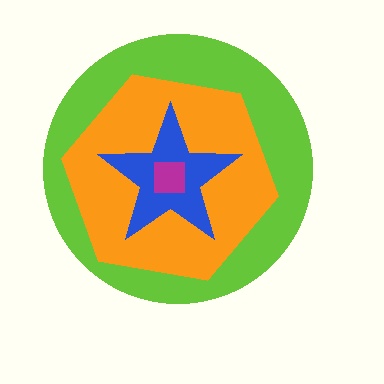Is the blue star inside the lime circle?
Yes.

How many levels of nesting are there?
4.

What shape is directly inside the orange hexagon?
The blue star.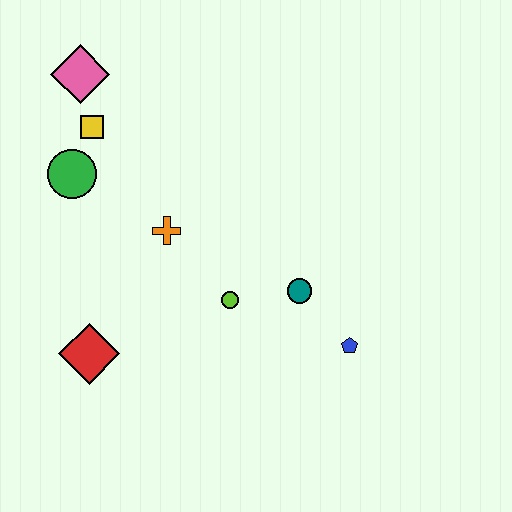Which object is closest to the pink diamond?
The yellow square is closest to the pink diamond.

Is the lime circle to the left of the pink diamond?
No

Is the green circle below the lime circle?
No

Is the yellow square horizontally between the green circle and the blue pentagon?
Yes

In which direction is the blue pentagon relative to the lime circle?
The blue pentagon is to the right of the lime circle.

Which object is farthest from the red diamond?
The pink diamond is farthest from the red diamond.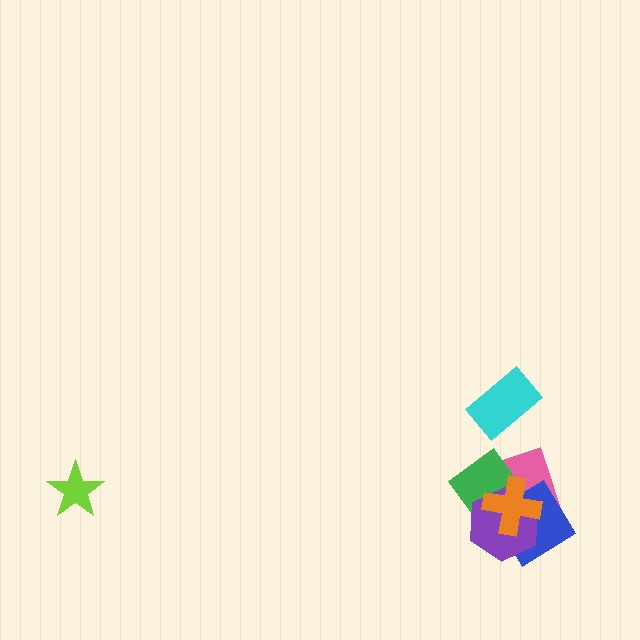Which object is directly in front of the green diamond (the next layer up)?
The blue diamond is directly in front of the green diamond.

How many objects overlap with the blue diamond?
4 objects overlap with the blue diamond.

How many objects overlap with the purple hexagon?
4 objects overlap with the purple hexagon.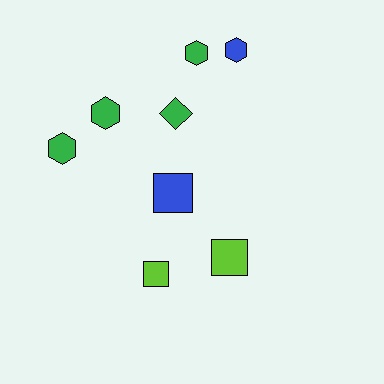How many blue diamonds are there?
There are no blue diamonds.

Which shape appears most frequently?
Hexagon, with 4 objects.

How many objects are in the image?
There are 8 objects.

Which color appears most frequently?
Green, with 4 objects.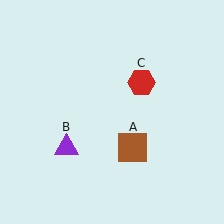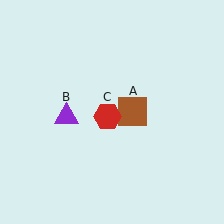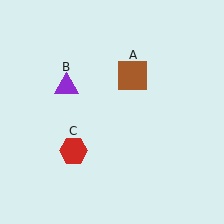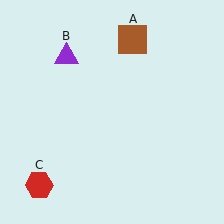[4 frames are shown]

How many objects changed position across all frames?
3 objects changed position: brown square (object A), purple triangle (object B), red hexagon (object C).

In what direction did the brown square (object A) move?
The brown square (object A) moved up.